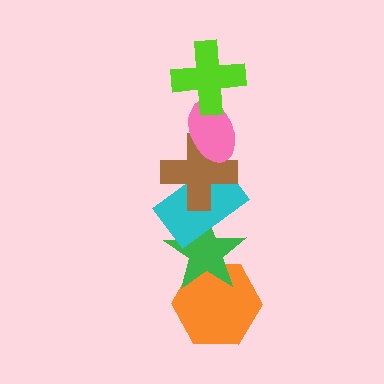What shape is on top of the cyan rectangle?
The brown cross is on top of the cyan rectangle.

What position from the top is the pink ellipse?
The pink ellipse is 2nd from the top.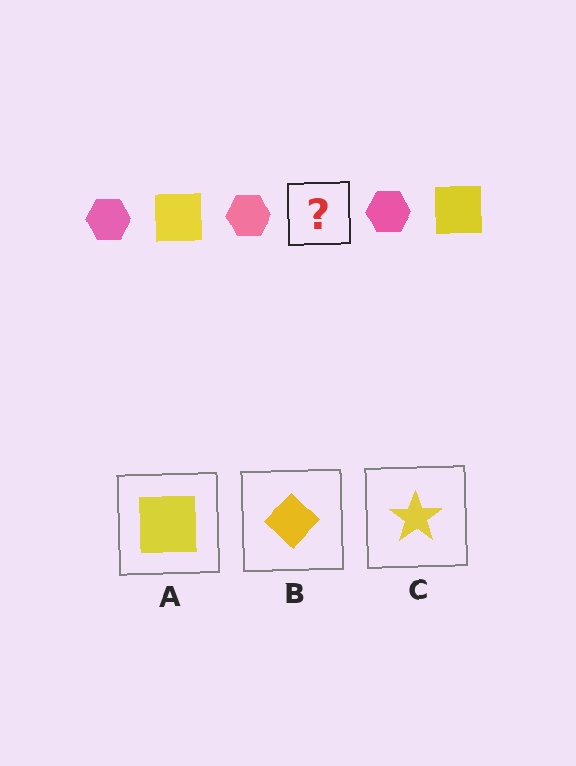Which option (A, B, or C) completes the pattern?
A.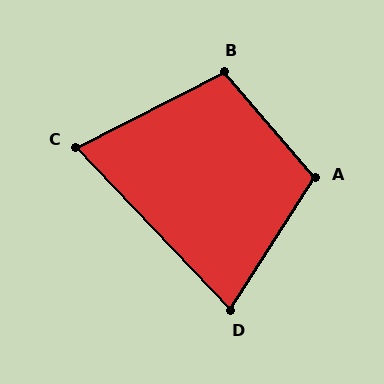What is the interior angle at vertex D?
Approximately 76 degrees (acute).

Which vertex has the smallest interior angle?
C, at approximately 73 degrees.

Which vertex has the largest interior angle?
A, at approximately 107 degrees.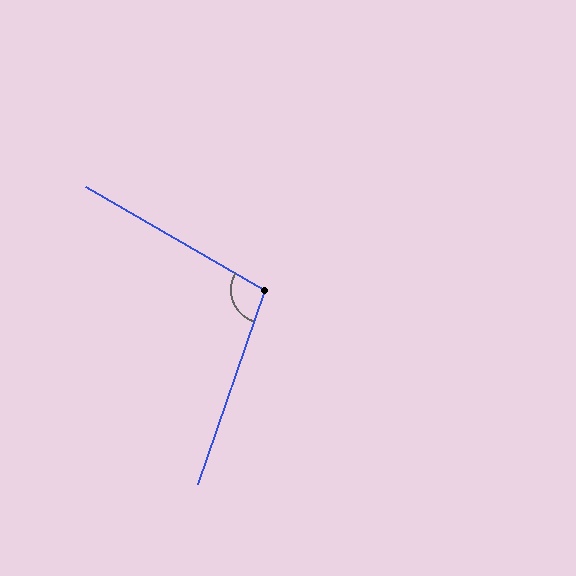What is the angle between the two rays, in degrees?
Approximately 101 degrees.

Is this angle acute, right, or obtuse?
It is obtuse.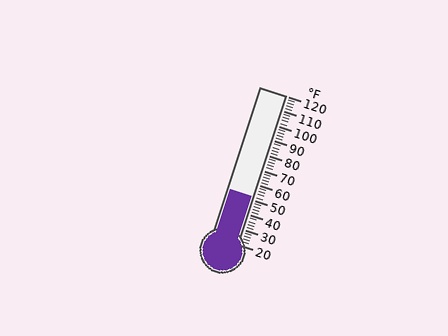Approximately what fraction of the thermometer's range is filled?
The thermometer is filled to approximately 30% of its range.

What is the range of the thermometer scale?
The thermometer scale ranges from 20°F to 120°F.